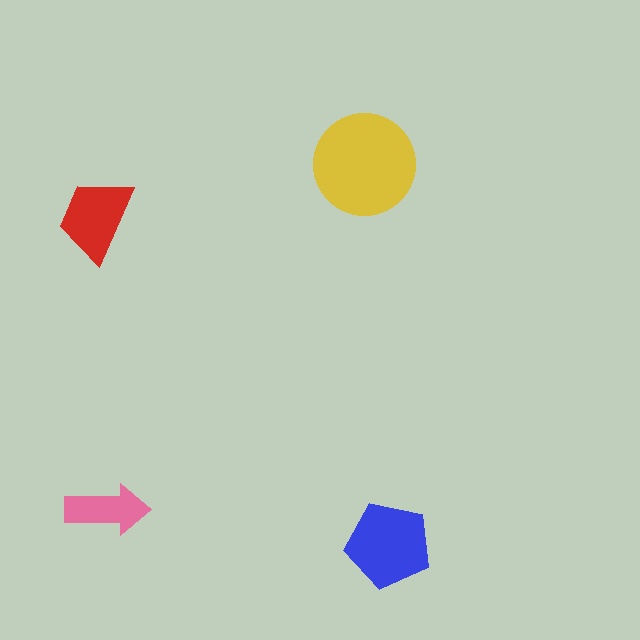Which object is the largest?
The yellow circle.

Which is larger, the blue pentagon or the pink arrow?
The blue pentagon.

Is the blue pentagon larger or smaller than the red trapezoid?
Larger.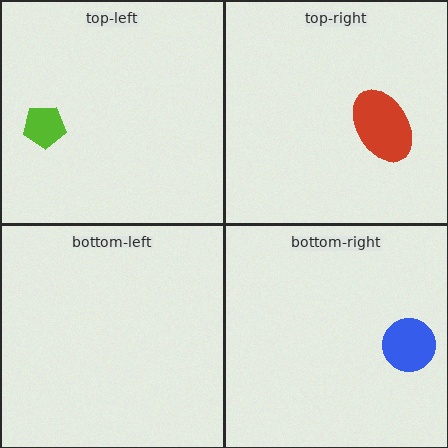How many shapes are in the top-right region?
1.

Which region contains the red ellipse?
The top-right region.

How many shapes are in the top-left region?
1.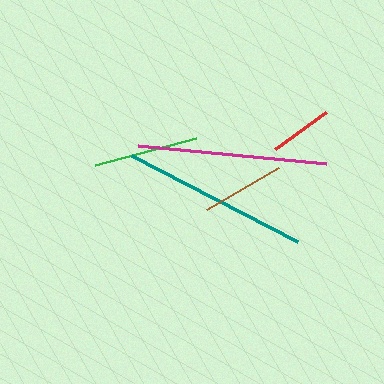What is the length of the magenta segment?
The magenta segment is approximately 189 pixels long.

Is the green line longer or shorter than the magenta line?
The magenta line is longer than the green line.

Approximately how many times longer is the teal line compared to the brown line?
The teal line is approximately 2.2 times the length of the brown line.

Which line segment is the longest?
The magenta line is the longest at approximately 189 pixels.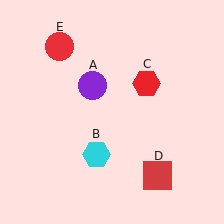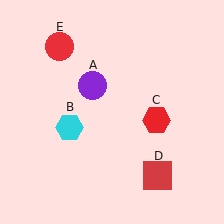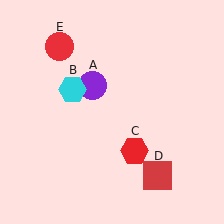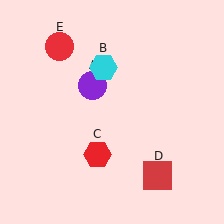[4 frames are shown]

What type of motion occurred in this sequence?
The cyan hexagon (object B), red hexagon (object C) rotated clockwise around the center of the scene.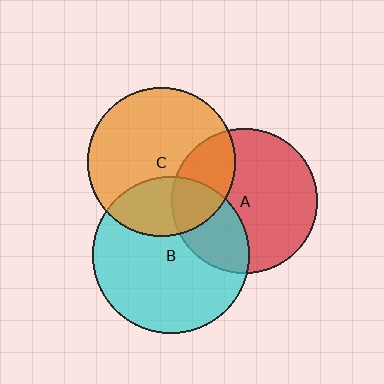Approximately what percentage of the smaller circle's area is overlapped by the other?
Approximately 30%.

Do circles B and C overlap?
Yes.